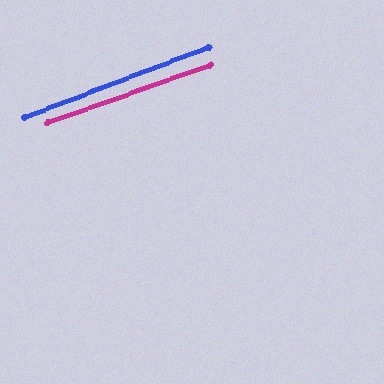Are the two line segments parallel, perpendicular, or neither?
Parallel — their directions differ by only 1.4°.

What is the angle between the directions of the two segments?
Approximately 1 degree.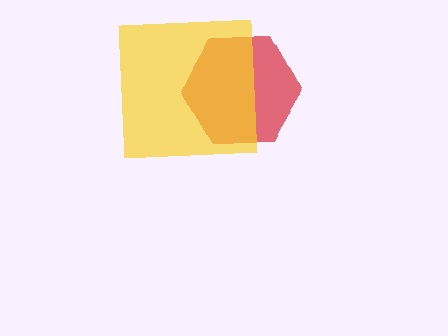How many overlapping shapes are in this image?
There are 2 overlapping shapes in the image.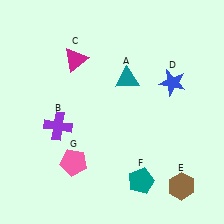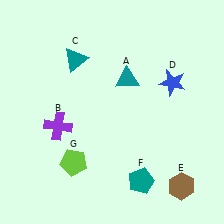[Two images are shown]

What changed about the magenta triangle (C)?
In Image 1, C is magenta. In Image 2, it changed to teal.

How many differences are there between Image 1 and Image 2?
There are 2 differences between the two images.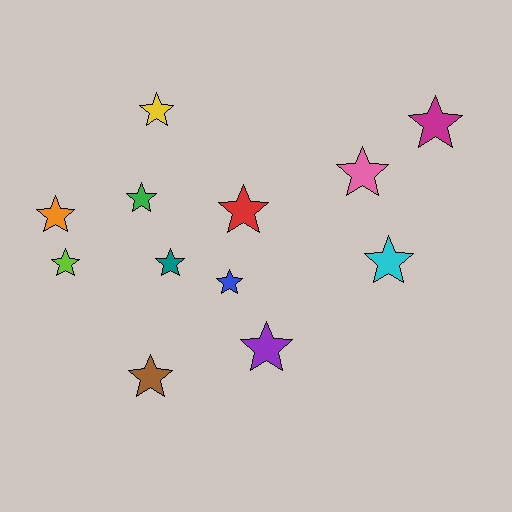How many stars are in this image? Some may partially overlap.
There are 12 stars.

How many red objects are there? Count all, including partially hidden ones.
There is 1 red object.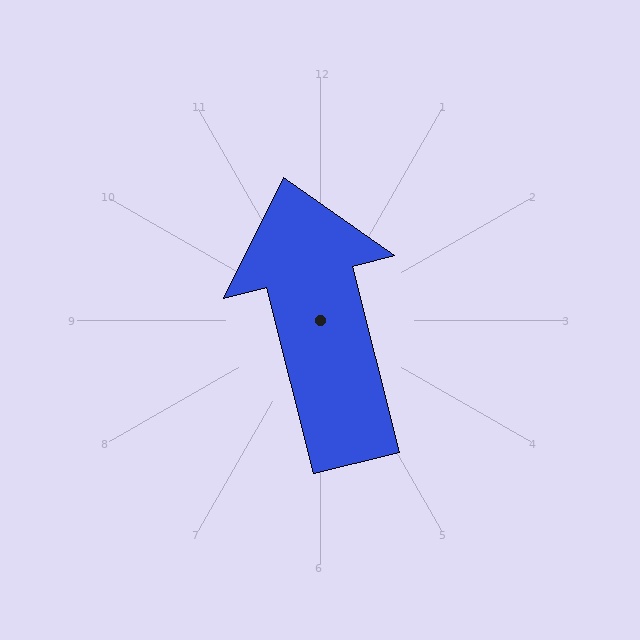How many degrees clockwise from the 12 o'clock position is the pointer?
Approximately 346 degrees.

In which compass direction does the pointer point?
North.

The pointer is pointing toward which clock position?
Roughly 12 o'clock.